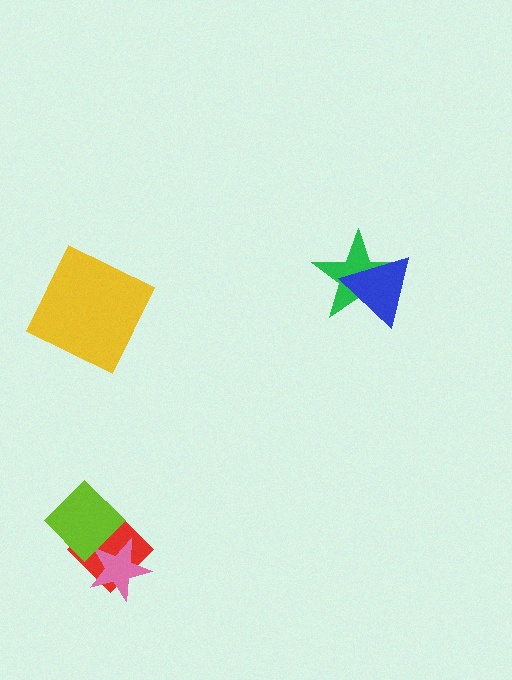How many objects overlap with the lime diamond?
2 objects overlap with the lime diamond.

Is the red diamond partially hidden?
Yes, it is partially covered by another shape.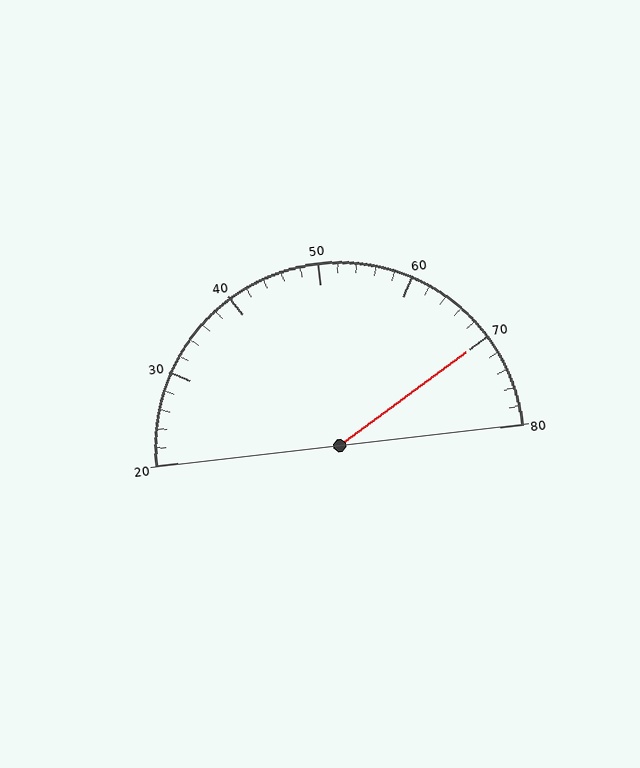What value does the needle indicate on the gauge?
The needle indicates approximately 70.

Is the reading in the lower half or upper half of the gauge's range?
The reading is in the upper half of the range (20 to 80).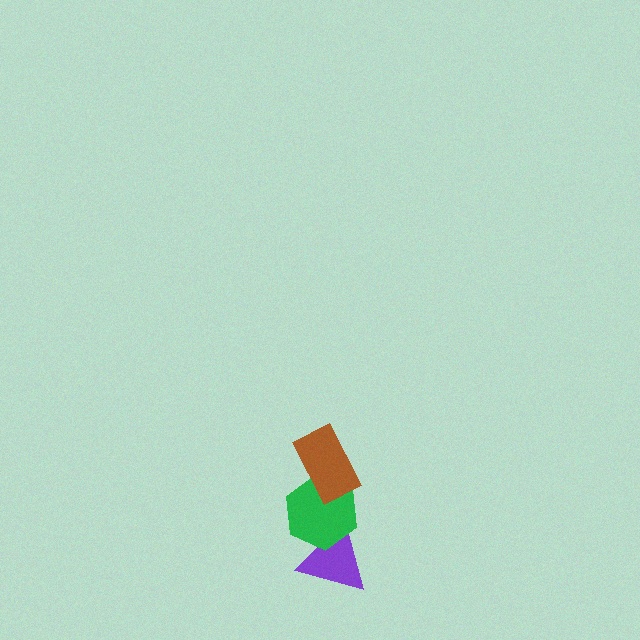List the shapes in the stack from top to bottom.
From top to bottom: the brown rectangle, the green hexagon, the purple triangle.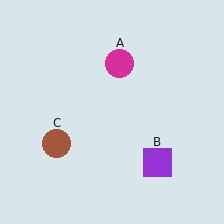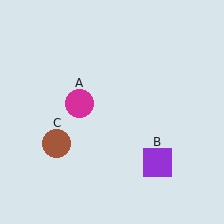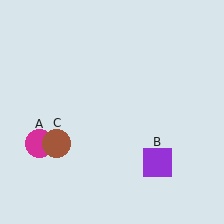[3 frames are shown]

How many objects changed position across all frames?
1 object changed position: magenta circle (object A).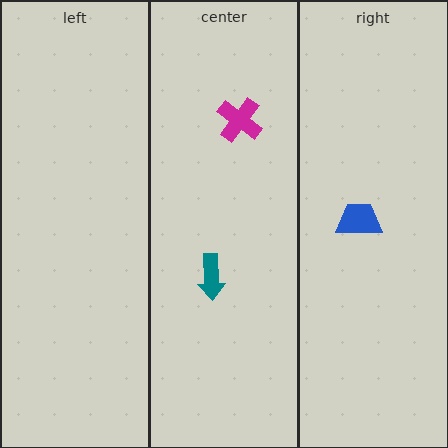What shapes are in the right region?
The blue trapezoid.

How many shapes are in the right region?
1.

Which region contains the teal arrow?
The center region.